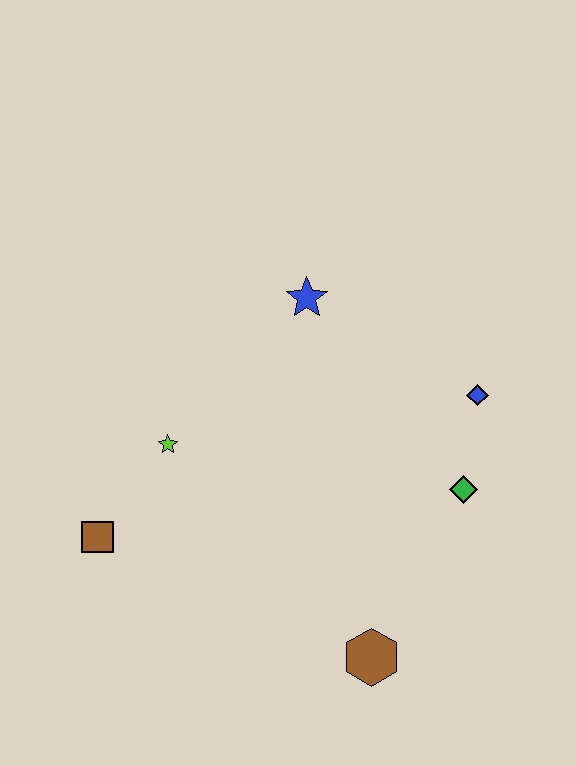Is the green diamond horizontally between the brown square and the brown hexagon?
No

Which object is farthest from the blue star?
The brown hexagon is farthest from the blue star.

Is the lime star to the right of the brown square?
Yes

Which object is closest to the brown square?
The lime star is closest to the brown square.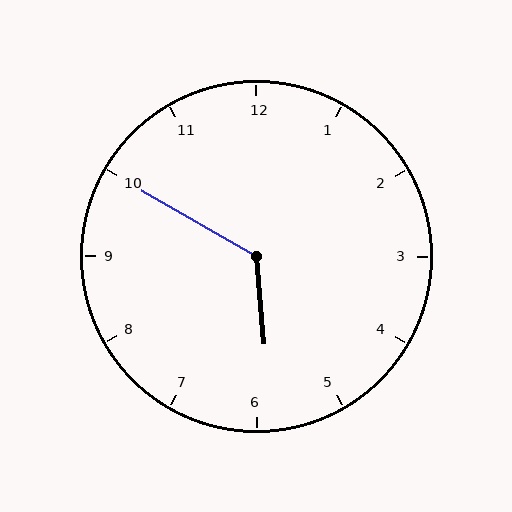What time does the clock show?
5:50.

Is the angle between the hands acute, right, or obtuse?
It is obtuse.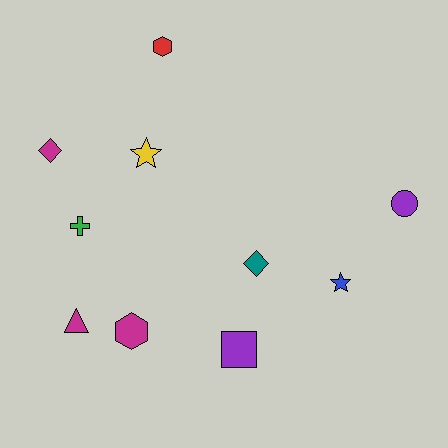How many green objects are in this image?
There is 1 green object.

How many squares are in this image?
There is 1 square.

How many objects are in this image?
There are 10 objects.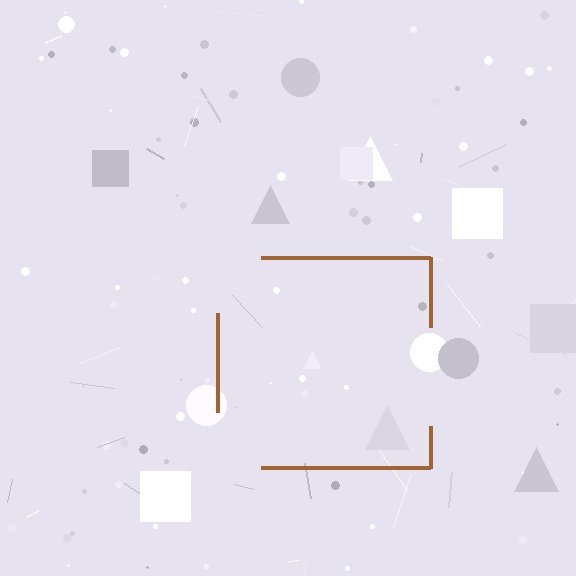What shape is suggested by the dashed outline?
The dashed outline suggests a square.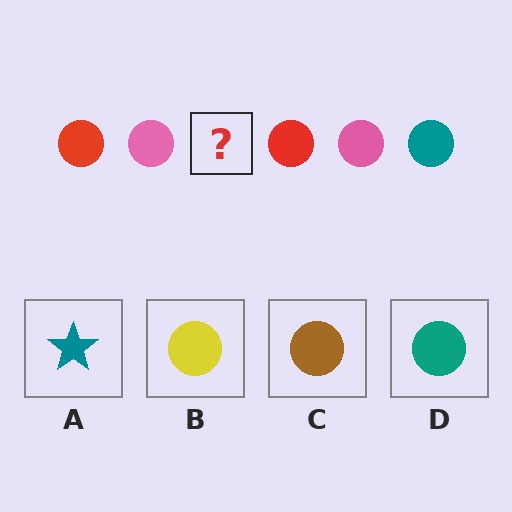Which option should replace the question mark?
Option D.